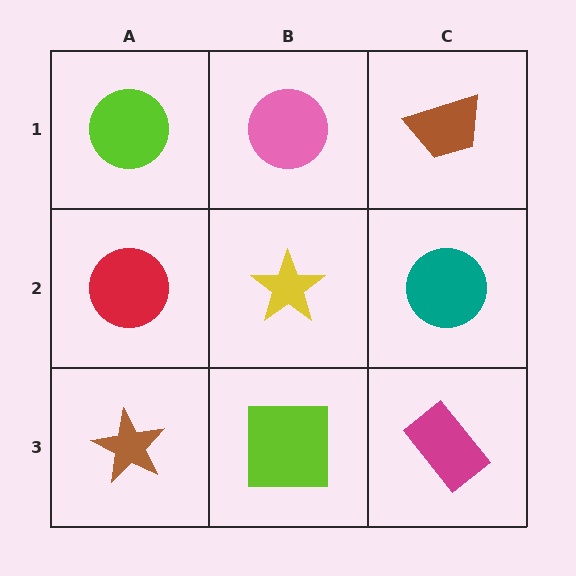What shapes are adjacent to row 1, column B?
A yellow star (row 2, column B), a lime circle (row 1, column A), a brown trapezoid (row 1, column C).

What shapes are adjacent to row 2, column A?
A lime circle (row 1, column A), a brown star (row 3, column A), a yellow star (row 2, column B).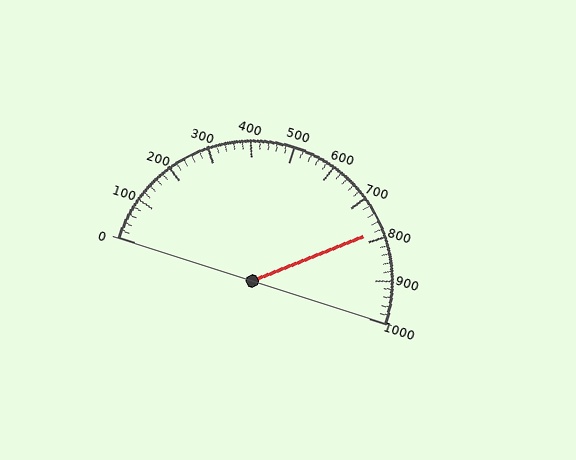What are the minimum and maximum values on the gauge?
The gauge ranges from 0 to 1000.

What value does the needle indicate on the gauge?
The needle indicates approximately 780.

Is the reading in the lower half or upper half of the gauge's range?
The reading is in the upper half of the range (0 to 1000).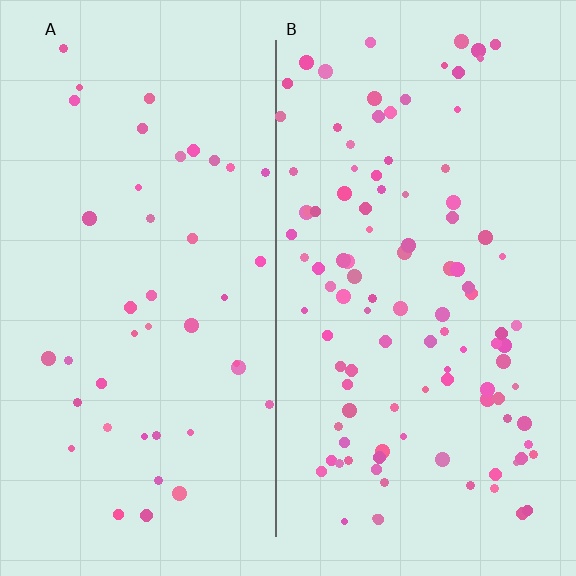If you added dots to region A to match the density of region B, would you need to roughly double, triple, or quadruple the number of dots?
Approximately double.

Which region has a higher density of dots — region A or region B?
B (the right).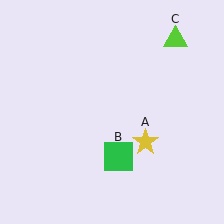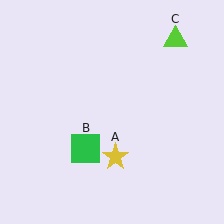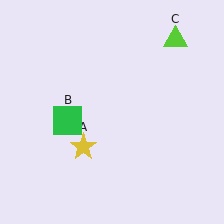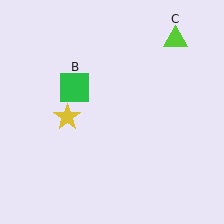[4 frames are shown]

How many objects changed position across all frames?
2 objects changed position: yellow star (object A), green square (object B).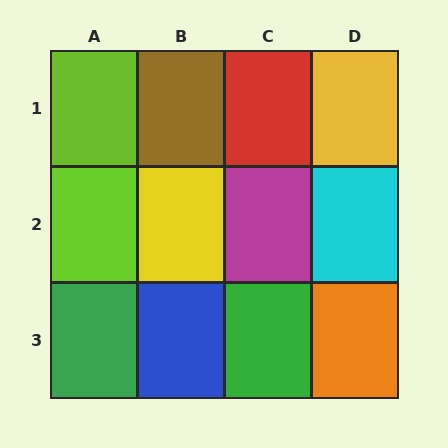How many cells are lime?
2 cells are lime.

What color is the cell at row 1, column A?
Lime.